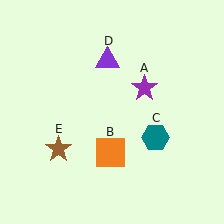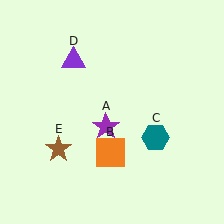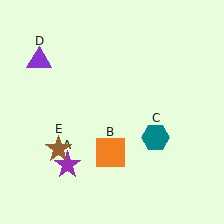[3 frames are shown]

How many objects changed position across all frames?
2 objects changed position: purple star (object A), purple triangle (object D).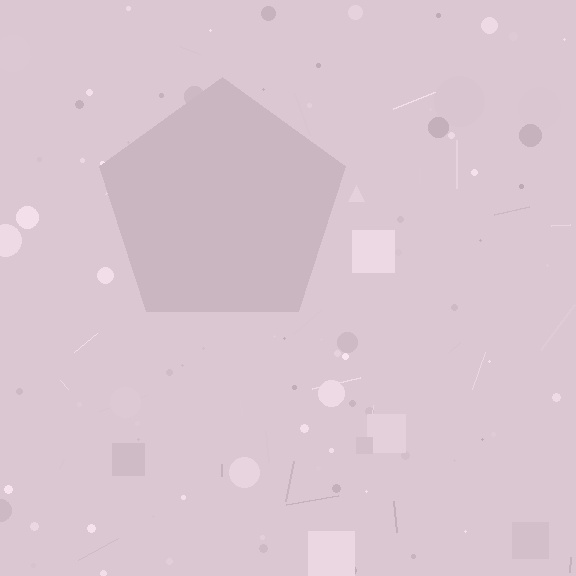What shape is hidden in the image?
A pentagon is hidden in the image.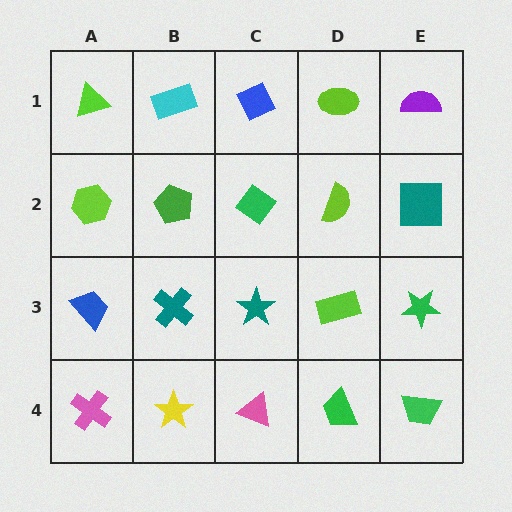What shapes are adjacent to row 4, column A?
A blue trapezoid (row 3, column A), a yellow star (row 4, column B).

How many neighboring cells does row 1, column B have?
3.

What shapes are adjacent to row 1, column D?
A lime semicircle (row 2, column D), a blue diamond (row 1, column C), a purple semicircle (row 1, column E).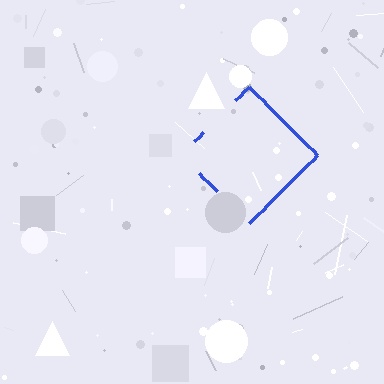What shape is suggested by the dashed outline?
The dashed outline suggests a diamond.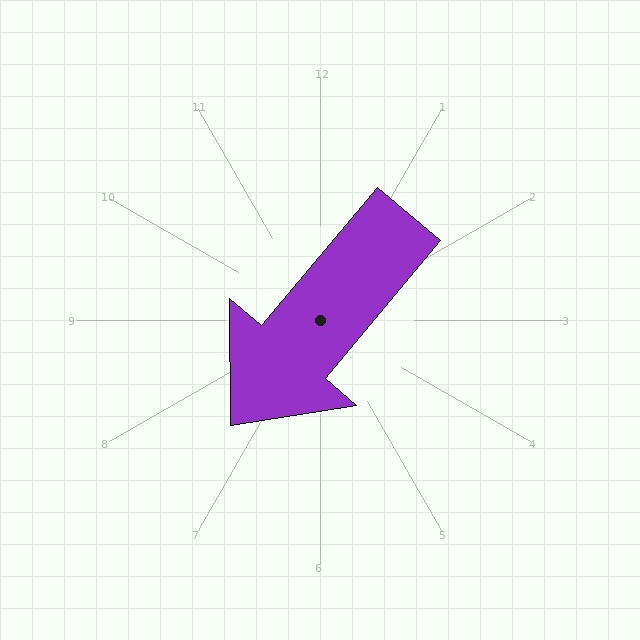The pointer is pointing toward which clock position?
Roughly 7 o'clock.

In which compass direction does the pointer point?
Southwest.